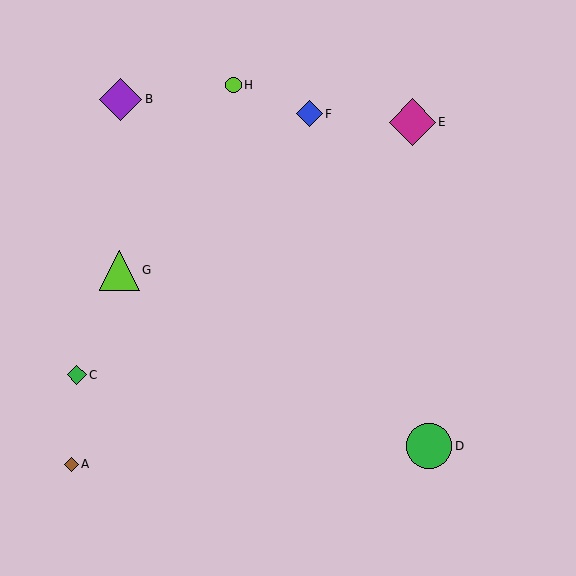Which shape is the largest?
The magenta diamond (labeled E) is the largest.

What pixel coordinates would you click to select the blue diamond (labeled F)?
Click at (309, 114) to select the blue diamond F.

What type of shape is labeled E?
Shape E is a magenta diamond.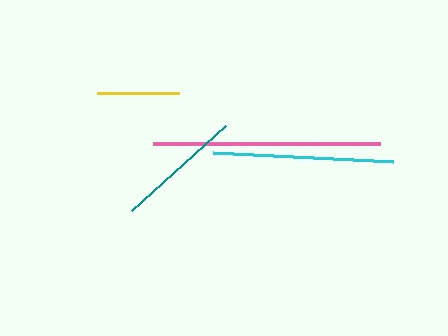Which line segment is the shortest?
The yellow line is the shortest at approximately 82 pixels.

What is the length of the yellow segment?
The yellow segment is approximately 82 pixels long.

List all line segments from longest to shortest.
From longest to shortest: pink, cyan, teal, yellow.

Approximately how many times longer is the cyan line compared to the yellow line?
The cyan line is approximately 2.2 times the length of the yellow line.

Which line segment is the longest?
The pink line is the longest at approximately 227 pixels.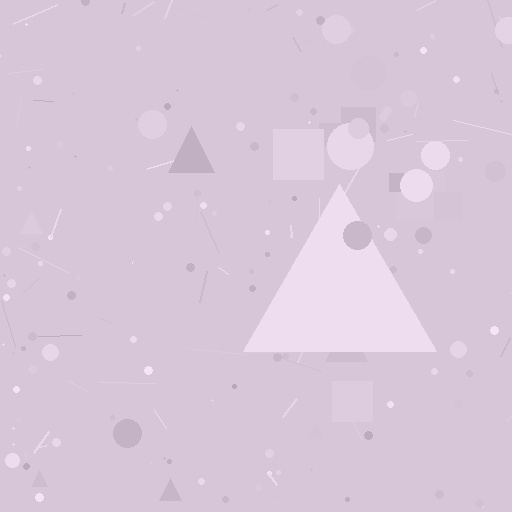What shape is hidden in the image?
A triangle is hidden in the image.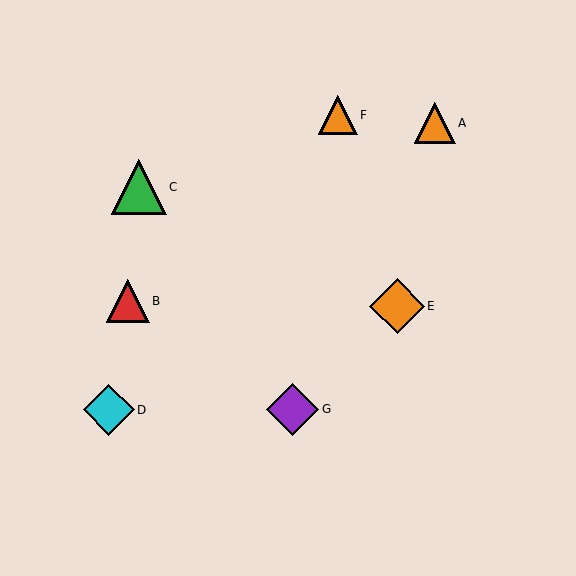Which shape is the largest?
The green triangle (labeled C) is the largest.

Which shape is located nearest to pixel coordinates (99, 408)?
The cyan diamond (labeled D) at (109, 410) is nearest to that location.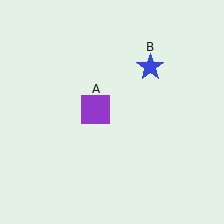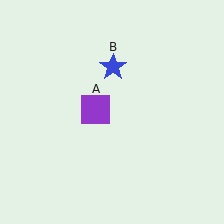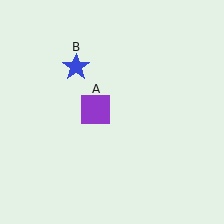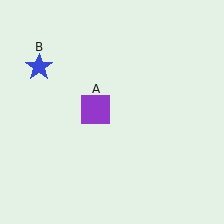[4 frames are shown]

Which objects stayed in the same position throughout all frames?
Purple square (object A) remained stationary.